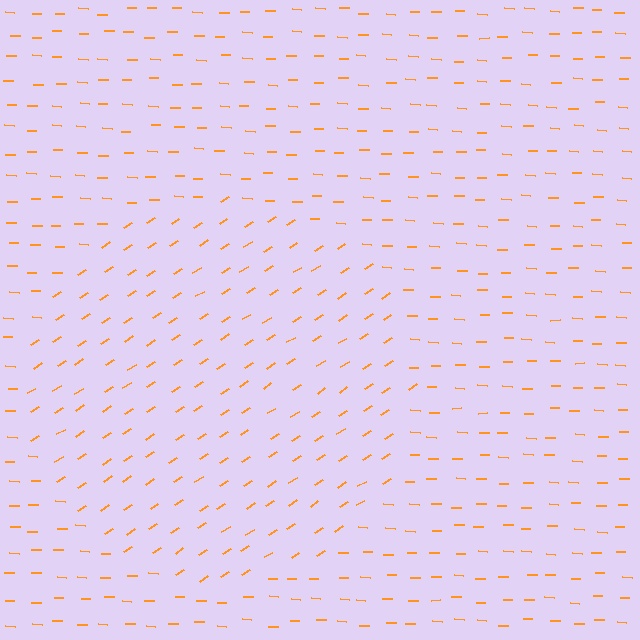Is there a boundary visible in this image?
Yes, there is a texture boundary formed by a change in line orientation.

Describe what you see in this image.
The image is filled with small orange line segments. A circle region in the image has lines oriented differently from the surrounding lines, creating a visible texture boundary.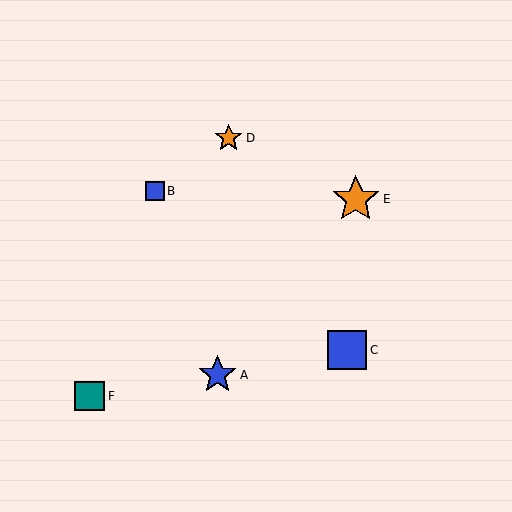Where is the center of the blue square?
The center of the blue square is at (347, 350).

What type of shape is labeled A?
Shape A is a blue star.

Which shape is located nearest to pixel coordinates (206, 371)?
The blue star (labeled A) at (218, 375) is nearest to that location.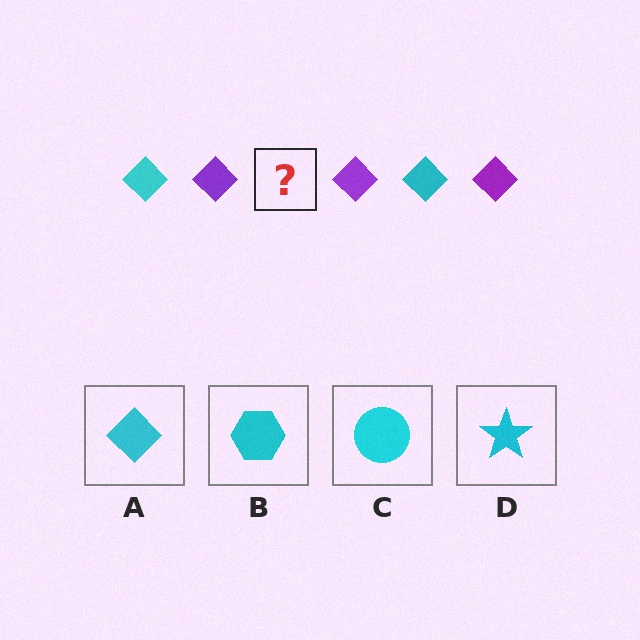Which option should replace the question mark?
Option A.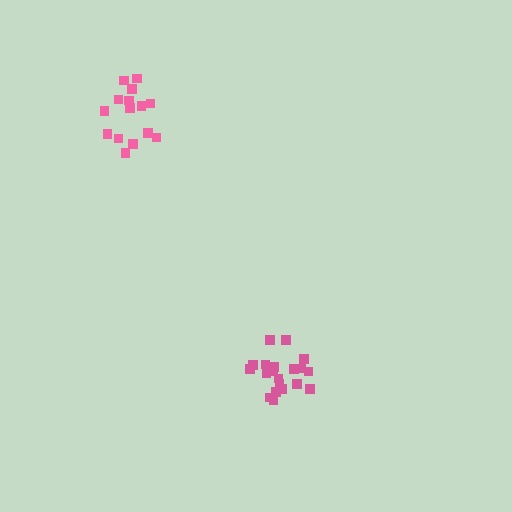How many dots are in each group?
Group 1: 20 dots, Group 2: 15 dots (35 total).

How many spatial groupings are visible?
There are 2 spatial groupings.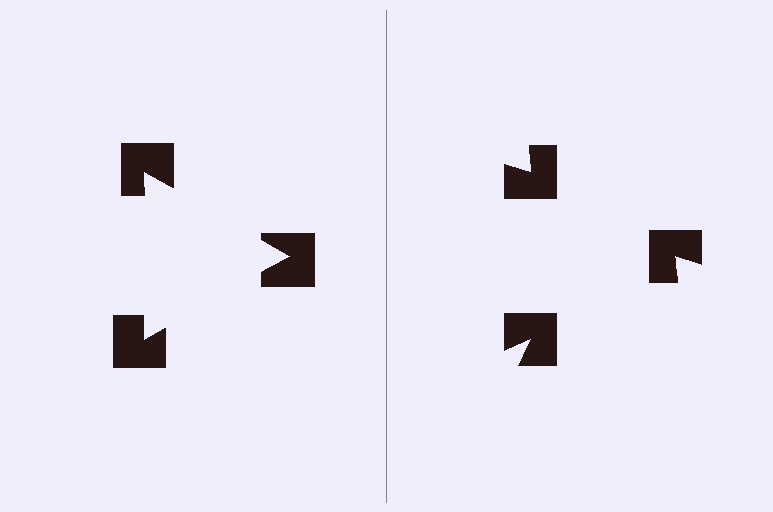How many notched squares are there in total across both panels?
6 — 3 on each side.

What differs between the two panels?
The notched squares are positioned identically on both sides; only the wedge orientations differ. On the left they align to a triangle; on the right they are misaligned.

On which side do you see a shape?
An illusory triangle appears on the left side. On the right side the wedge cuts are rotated, so no coherent shape forms.